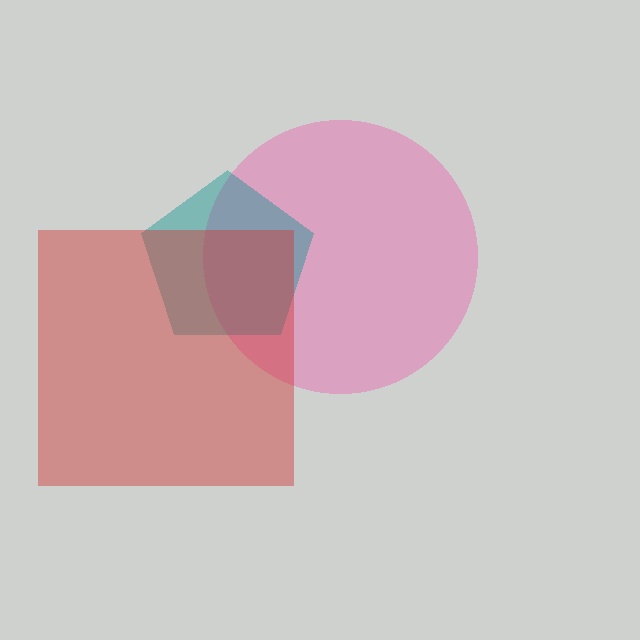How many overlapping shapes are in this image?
There are 3 overlapping shapes in the image.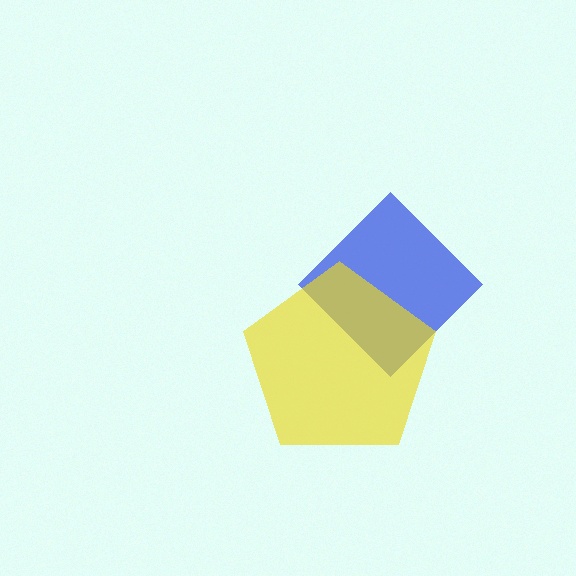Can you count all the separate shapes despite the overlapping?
Yes, there are 2 separate shapes.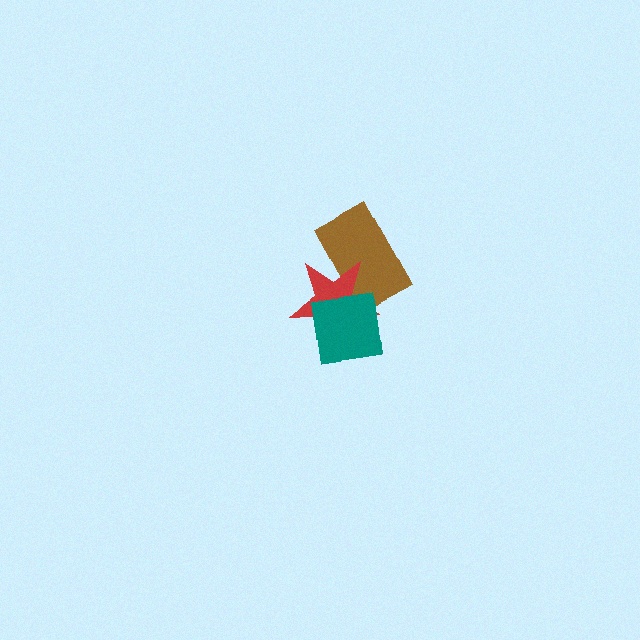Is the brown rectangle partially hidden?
Yes, it is partially covered by another shape.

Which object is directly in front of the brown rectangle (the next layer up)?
The red star is directly in front of the brown rectangle.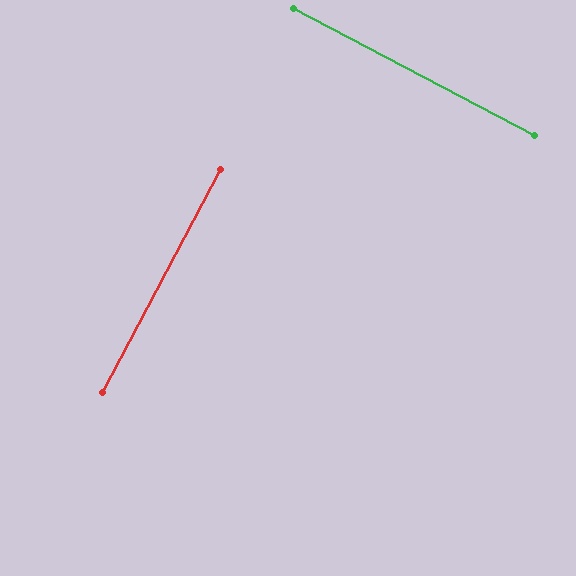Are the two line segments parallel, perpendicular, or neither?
Perpendicular — they meet at approximately 90°.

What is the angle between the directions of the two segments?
Approximately 90 degrees.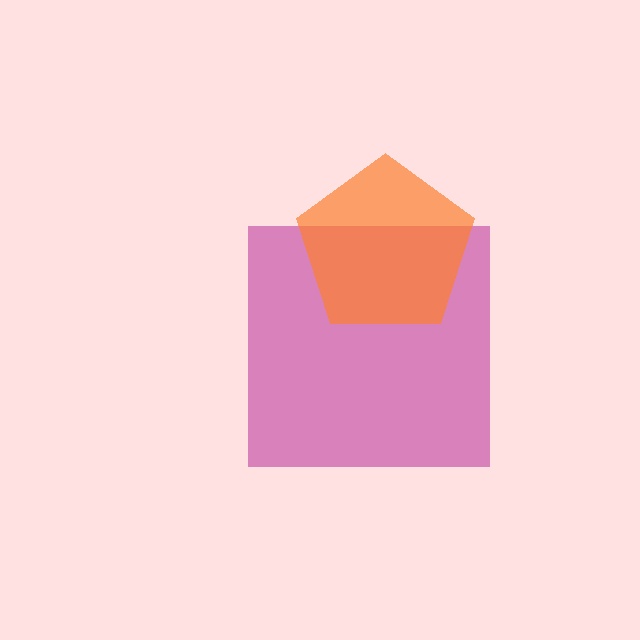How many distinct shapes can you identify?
There are 2 distinct shapes: a magenta square, an orange pentagon.